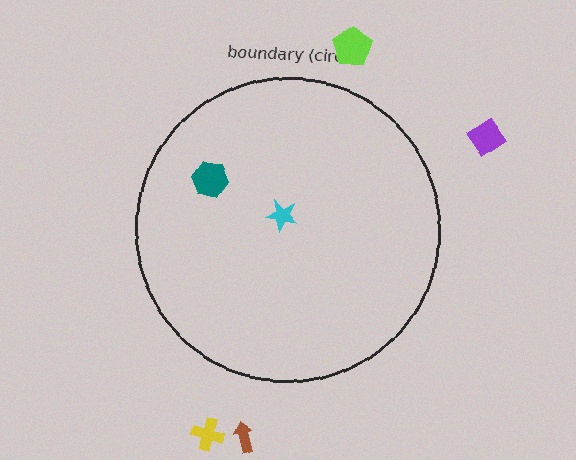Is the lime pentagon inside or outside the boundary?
Outside.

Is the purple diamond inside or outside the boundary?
Outside.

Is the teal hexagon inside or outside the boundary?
Inside.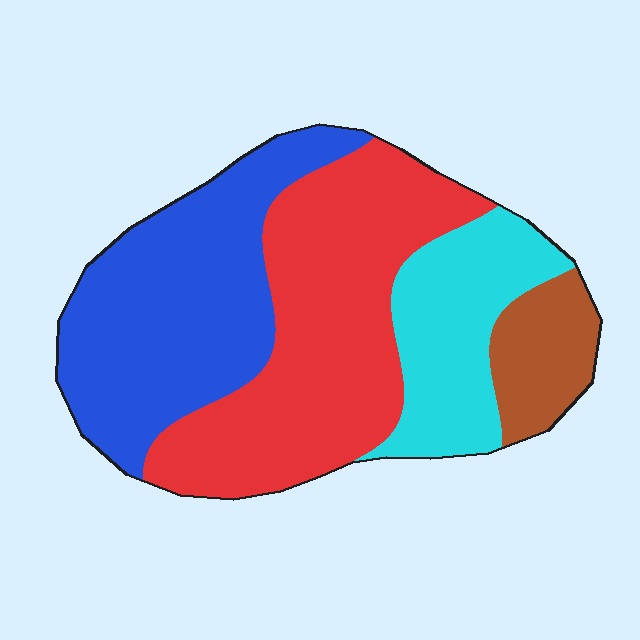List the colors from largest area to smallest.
From largest to smallest: red, blue, cyan, brown.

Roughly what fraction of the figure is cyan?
Cyan covers 19% of the figure.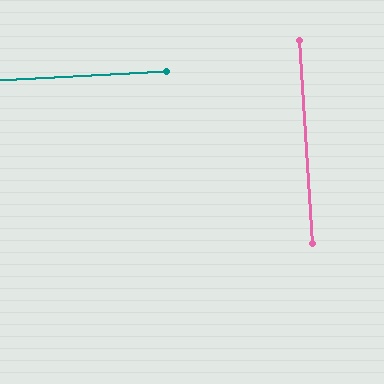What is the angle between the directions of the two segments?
Approximately 89 degrees.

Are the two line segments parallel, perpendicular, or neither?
Perpendicular — they meet at approximately 89°.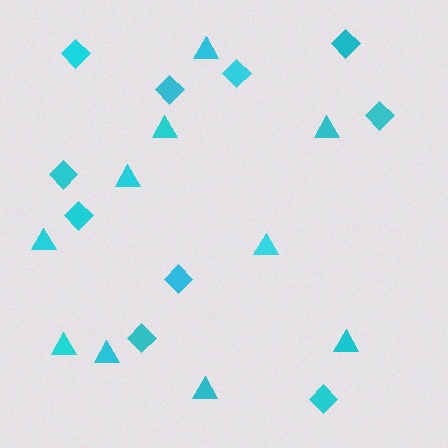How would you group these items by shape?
There are 2 groups: one group of diamonds (10) and one group of triangles (10).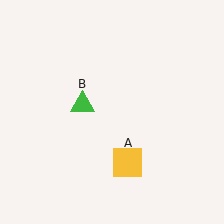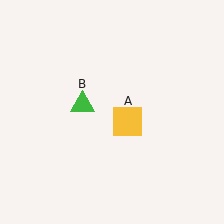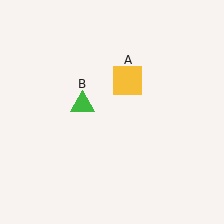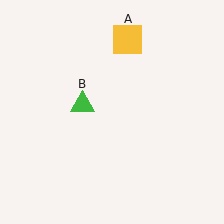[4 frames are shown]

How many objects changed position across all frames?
1 object changed position: yellow square (object A).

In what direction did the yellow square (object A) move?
The yellow square (object A) moved up.